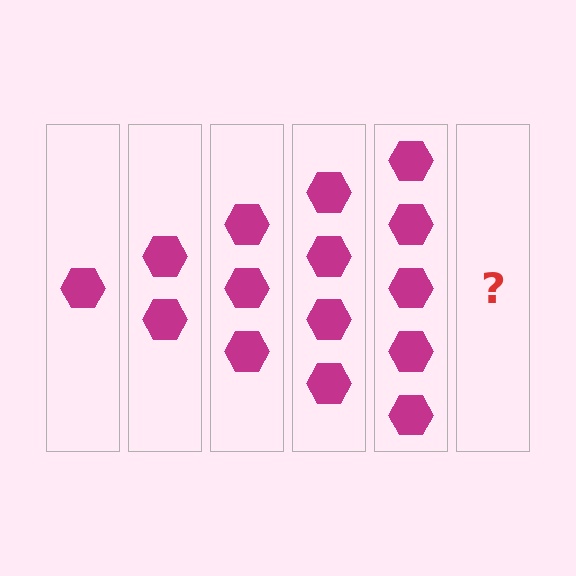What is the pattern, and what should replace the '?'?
The pattern is that each step adds one more hexagon. The '?' should be 6 hexagons.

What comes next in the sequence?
The next element should be 6 hexagons.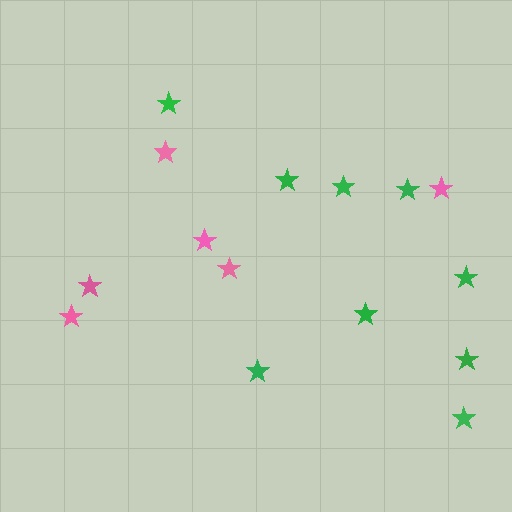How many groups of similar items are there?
There are 2 groups: one group of pink stars (6) and one group of green stars (9).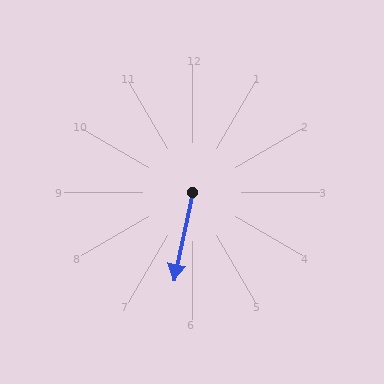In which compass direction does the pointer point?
South.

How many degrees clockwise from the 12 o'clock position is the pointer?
Approximately 192 degrees.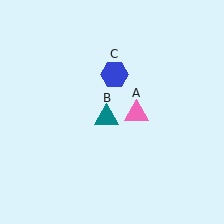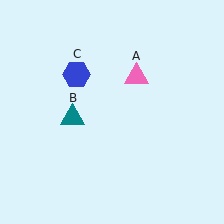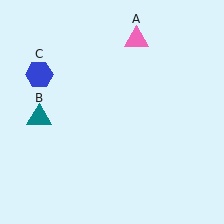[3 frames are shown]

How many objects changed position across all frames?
3 objects changed position: pink triangle (object A), teal triangle (object B), blue hexagon (object C).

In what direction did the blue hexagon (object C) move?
The blue hexagon (object C) moved left.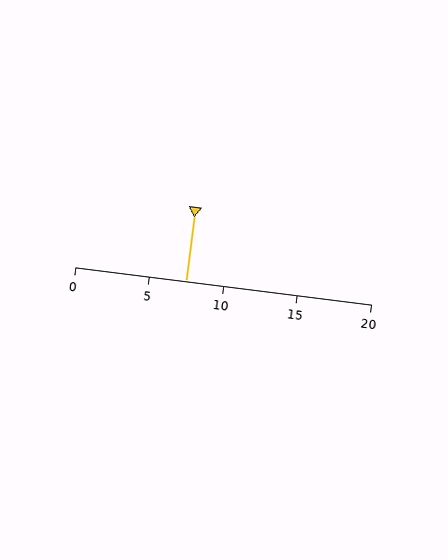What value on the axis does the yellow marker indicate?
The marker indicates approximately 7.5.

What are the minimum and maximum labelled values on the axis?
The axis runs from 0 to 20.